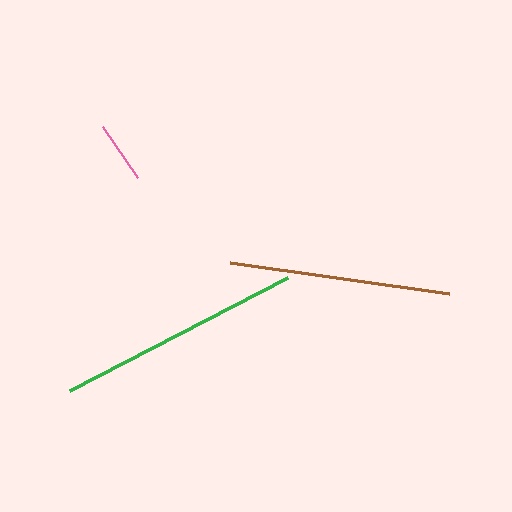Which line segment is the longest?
The green line is the longest at approximately 246 pixels.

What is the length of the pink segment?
The pink segment is approximately 62 pixels long.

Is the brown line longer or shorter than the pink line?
The brown line is longer than the pink line.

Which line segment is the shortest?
The pink line is the shortest at approximately 62 pixels.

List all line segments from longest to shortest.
From longest to shortest: green, brown, pink.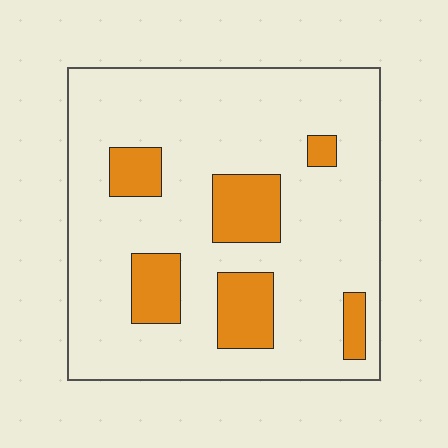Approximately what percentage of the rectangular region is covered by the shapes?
Approximately 20%.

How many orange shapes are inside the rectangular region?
6.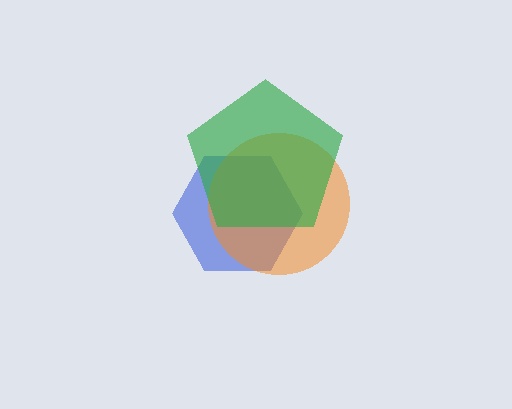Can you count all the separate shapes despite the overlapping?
Yes, there are 3 separate shapes.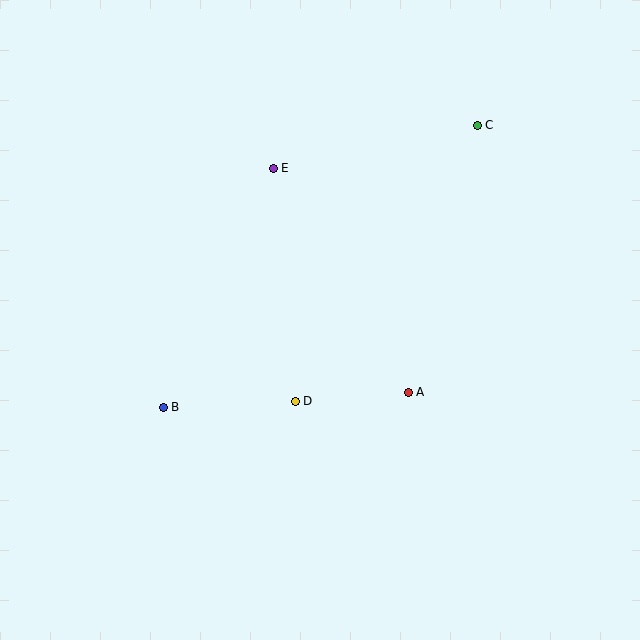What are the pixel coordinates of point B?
Point B is at (163, 407).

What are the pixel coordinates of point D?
Point D is at (295, 401).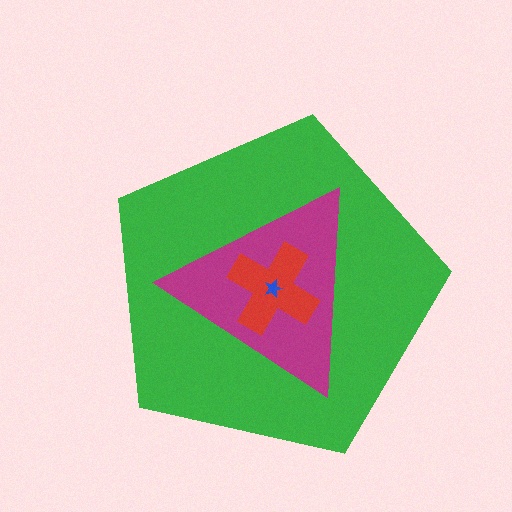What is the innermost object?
The blue star.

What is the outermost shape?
The green pentagon.